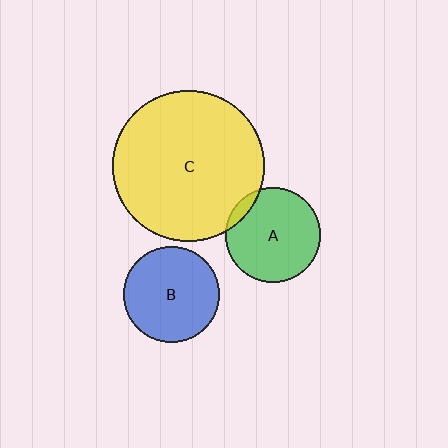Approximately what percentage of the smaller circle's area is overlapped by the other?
Approximately 10%.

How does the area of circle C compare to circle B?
Approximately 2.5 times.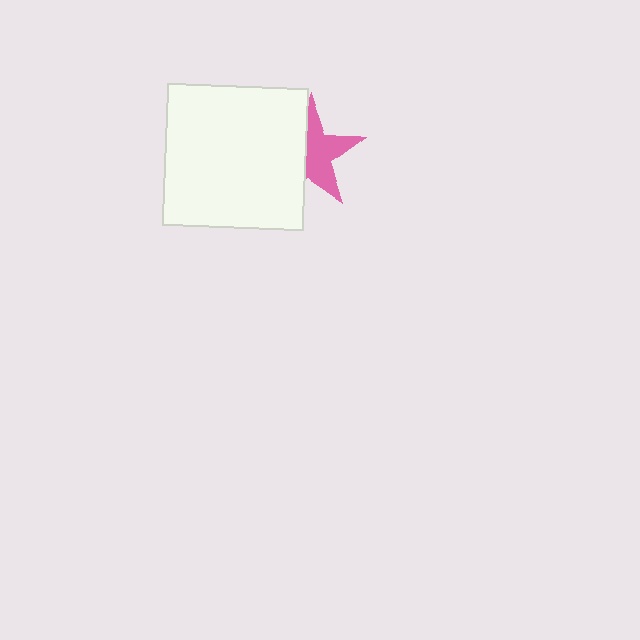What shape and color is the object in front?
The object in front is a white square.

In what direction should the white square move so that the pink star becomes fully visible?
The white square should move left. That is the shortest direction to clear the overlap and leave the pink star fully visible.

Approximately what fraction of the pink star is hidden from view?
Roughly 45% of the pink star is hidden behind the white square.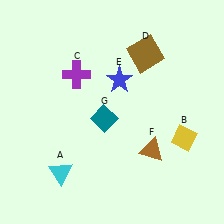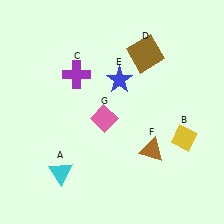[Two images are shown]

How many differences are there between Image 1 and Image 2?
There is 1 difference between the two images.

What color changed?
The diamond (G) changed from teal in Image 1 to pink in Image 2.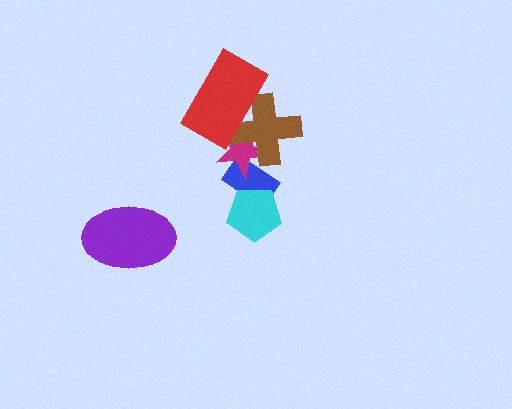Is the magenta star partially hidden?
Yes, it is partially covered by another shape.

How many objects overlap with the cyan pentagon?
1 object overlaps with the cyan pentagon.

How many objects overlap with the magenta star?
3 objects overlap with the magenta star.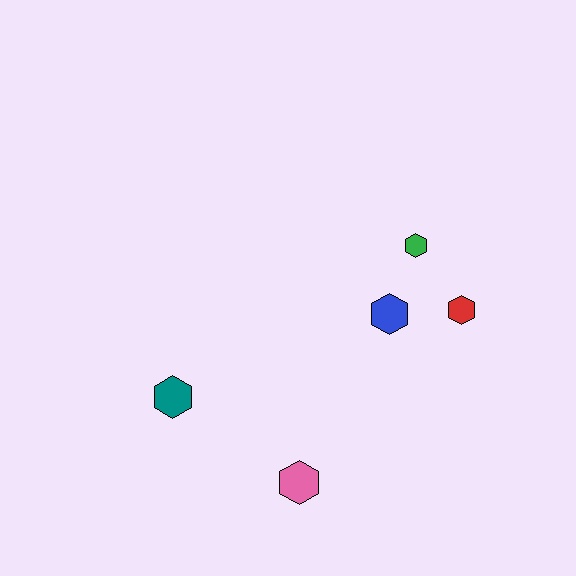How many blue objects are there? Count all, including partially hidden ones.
There is 1 blue object.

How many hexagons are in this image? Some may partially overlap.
There are 5 hexagons.